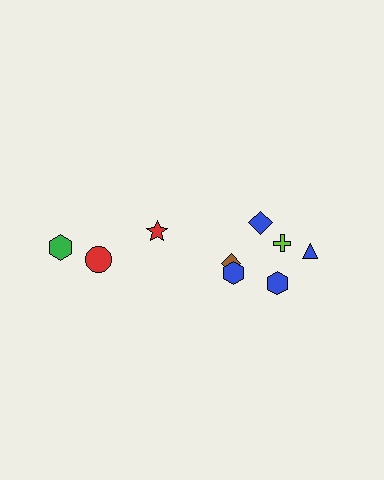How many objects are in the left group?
There are 3 objects.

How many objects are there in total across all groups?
There are 9 objects.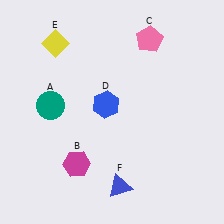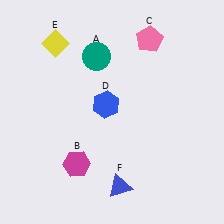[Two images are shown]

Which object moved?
The teal circle (A) moved up.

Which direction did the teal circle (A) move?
The teal circle (A) moved up.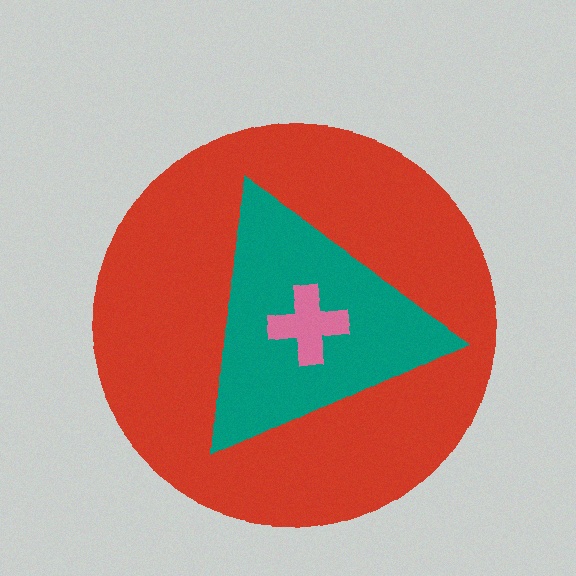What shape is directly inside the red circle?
The teal triangle.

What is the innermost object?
The pink cross.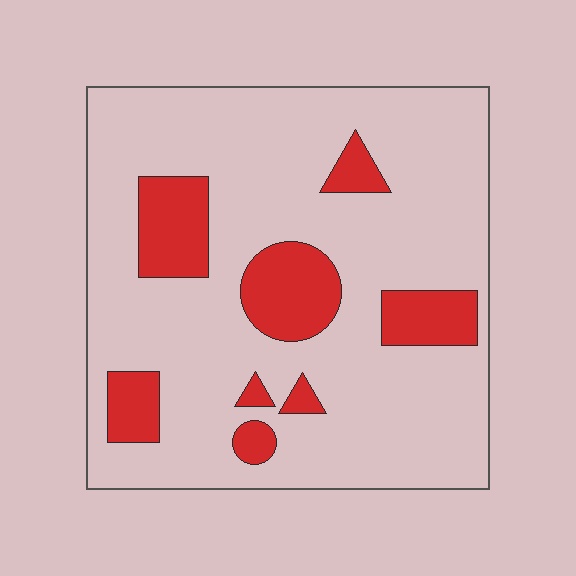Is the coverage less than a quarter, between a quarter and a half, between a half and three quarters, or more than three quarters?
Less than a quarter.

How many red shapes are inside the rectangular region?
8.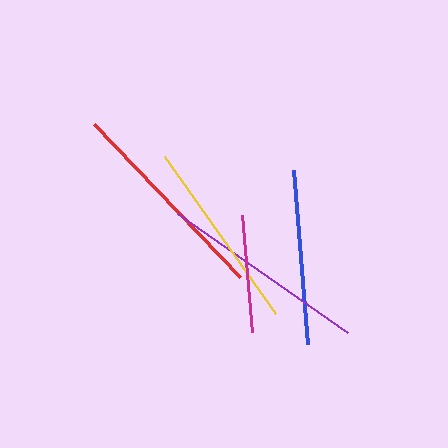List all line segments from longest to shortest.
From longest to shortest: red, purple, yellow, blue, magenta.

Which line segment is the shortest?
The magenta line is the shortest at approximately 118 pixels.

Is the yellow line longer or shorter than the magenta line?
The yellow line is longer than the magenta line.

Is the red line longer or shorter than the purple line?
The red line is longer than the purple line.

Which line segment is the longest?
The red line is the longest at approximately 212 pixels.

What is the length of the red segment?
The red segment is approximately 212 pixels long.